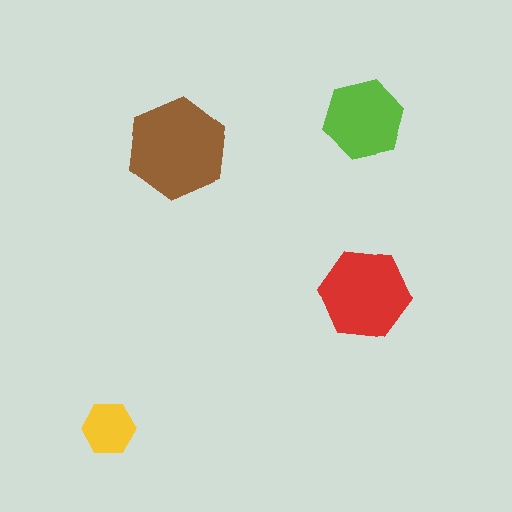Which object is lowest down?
The yellow hexagon is bottommost.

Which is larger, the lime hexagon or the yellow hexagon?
The lime one.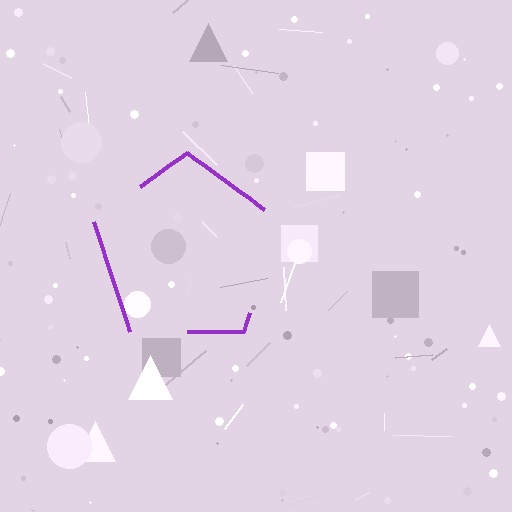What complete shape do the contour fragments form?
The contour fragments form a pentagon.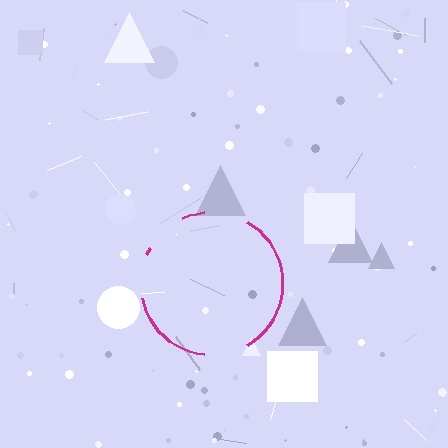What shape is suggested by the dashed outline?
The dashed outline suggests a circle.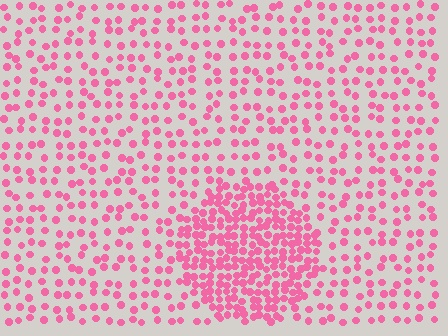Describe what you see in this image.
The image contains small pink elements arranged at two different densities. A circle-shaped region is visible where the elements are more densely packed than the surrounding area.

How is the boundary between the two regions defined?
The boundary is defined by a change in element density (approximately 2.5x ratio). All elements are the same color, size, and shape.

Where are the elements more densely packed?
The elements are more densely packed inside the circle boundary.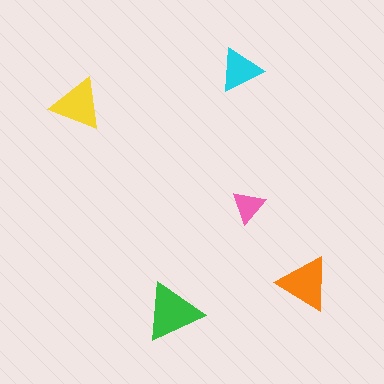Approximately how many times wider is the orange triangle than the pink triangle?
About 1.5 times wider.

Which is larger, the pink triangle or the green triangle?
The green one.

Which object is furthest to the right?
The orange triangle is rightmost.